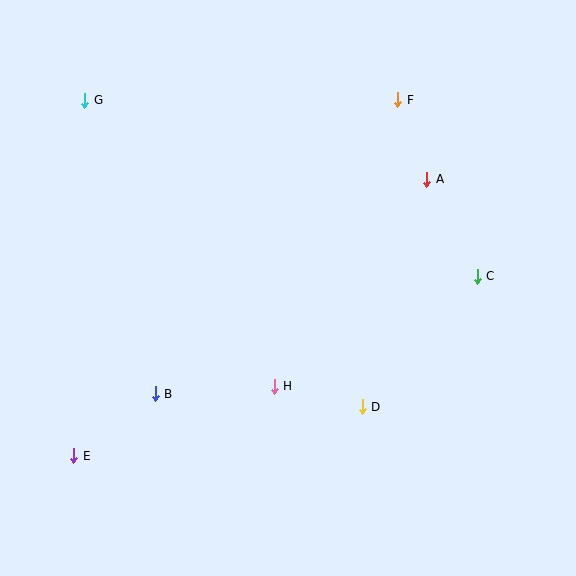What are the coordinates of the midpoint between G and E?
The midpoint between G and E is at (79, 278).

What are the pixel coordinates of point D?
Point D is at (362, 407).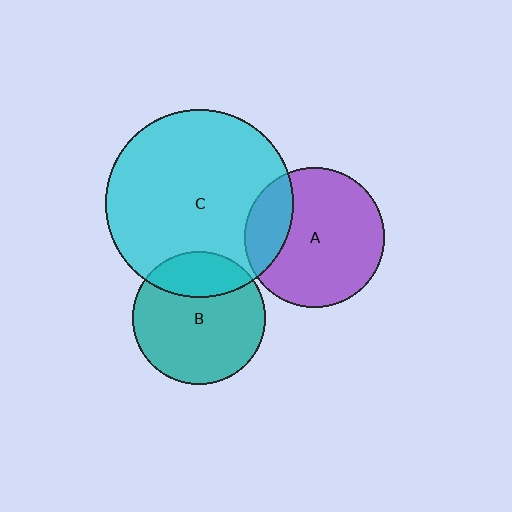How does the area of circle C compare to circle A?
Approximately 1.8 times.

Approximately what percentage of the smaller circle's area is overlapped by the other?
Approximately 20%.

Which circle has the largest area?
Circle C (cyan).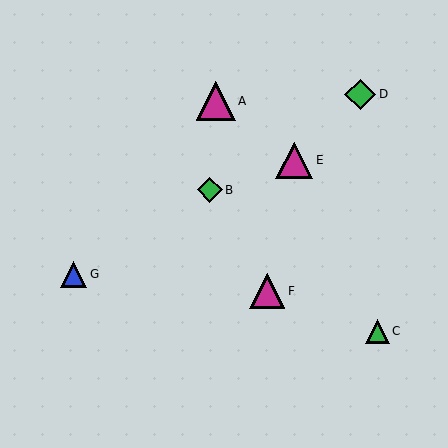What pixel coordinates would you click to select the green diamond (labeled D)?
Click at (360, 94) to select the green diamond D.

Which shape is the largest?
The magenta triangle (labeled A) is the largest.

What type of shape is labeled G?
Shape G is a blue triangle.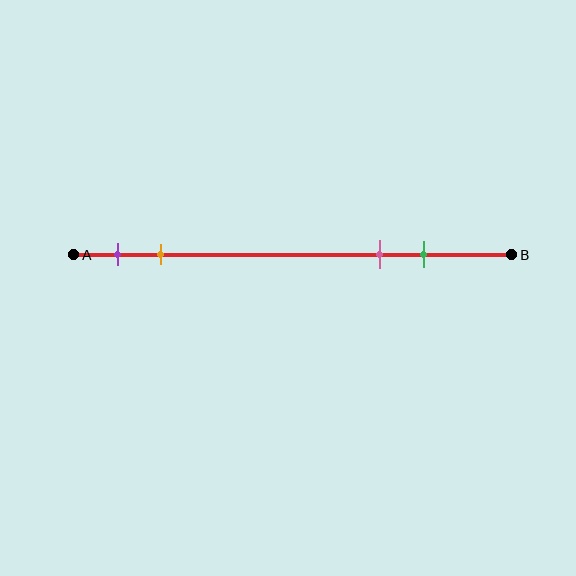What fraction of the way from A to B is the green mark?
The green mark is approximately 80% (0.8) of the way from A to B.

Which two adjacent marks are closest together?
The purple and orange marks are the closest adjacent pair.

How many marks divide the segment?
There are 4 marks dividing the segment.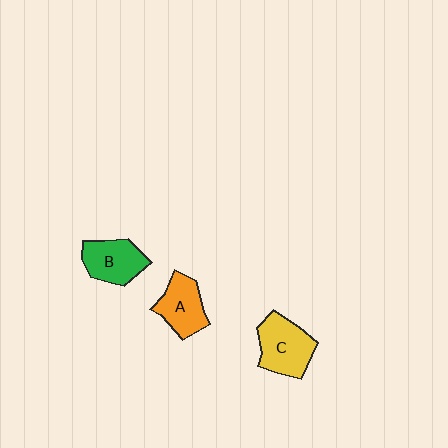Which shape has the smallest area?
Shape A (orange).